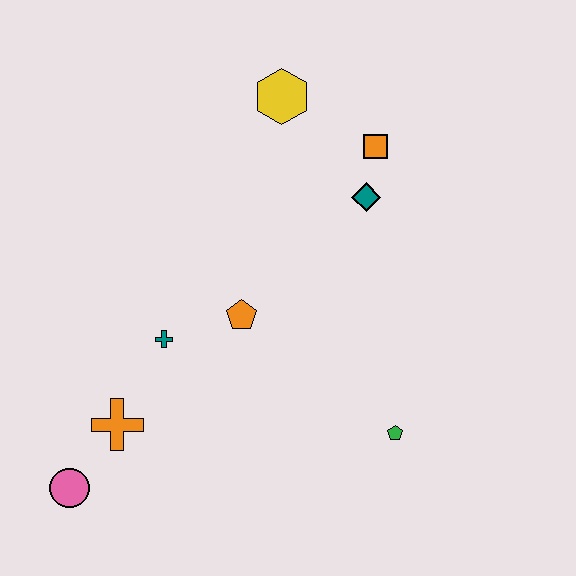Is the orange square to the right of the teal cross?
Yes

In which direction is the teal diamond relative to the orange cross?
The teal diamond is to the right of the orange cross.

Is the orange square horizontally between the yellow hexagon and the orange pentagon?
No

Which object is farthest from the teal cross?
The orange square is farthest from the teal cross.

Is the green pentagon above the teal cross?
No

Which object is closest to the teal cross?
The orange pentagon is closest to the teal cross.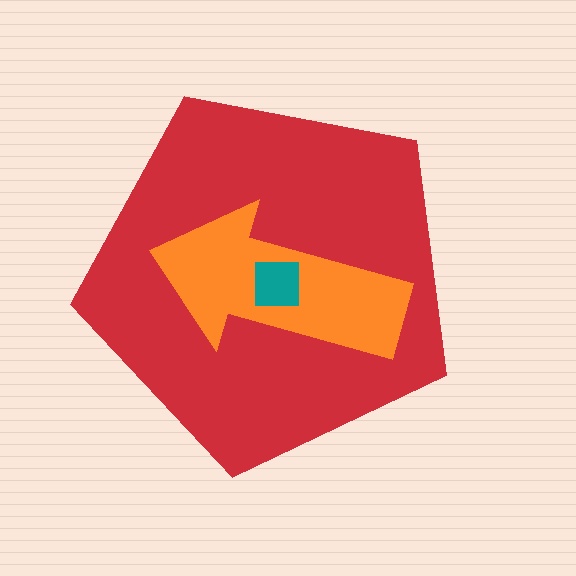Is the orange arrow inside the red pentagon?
Yes.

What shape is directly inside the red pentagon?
The orange arrow.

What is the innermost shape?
The teal square.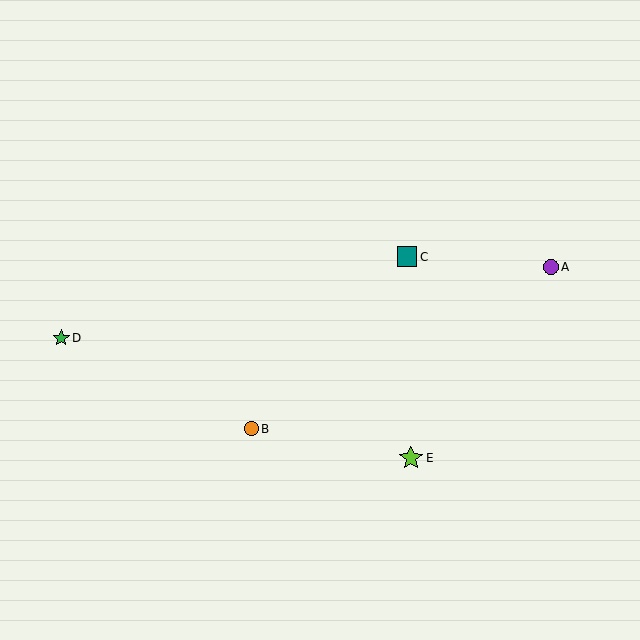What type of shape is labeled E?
Shape E is a lime star.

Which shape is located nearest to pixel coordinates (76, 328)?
The green star (labeled D) at (61, 338) is nearest to that location.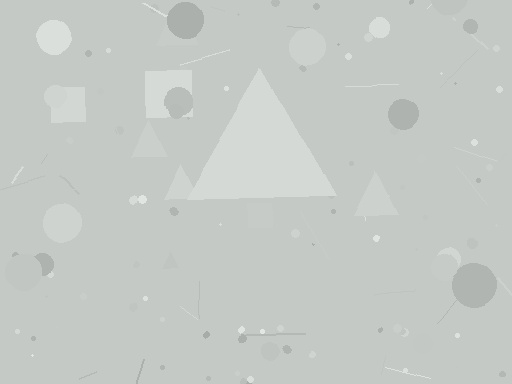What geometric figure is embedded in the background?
A triangle is embedded in the background.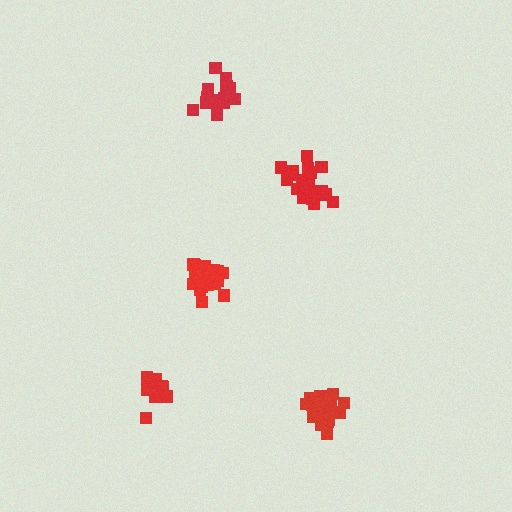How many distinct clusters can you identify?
There are 5 distinct clusters.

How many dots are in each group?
Group 1: 19 dots, Group 2: 16 dots, Group 3: 19 dots, Group 4: 19 dots, Group 5: 14 dots (87 total).